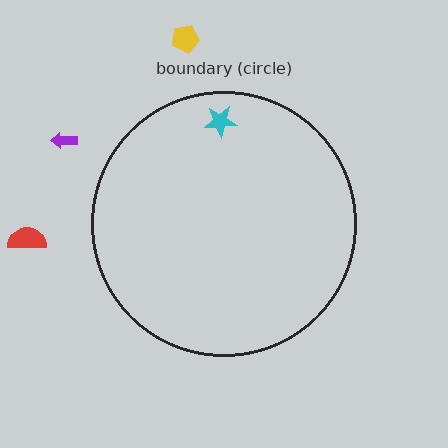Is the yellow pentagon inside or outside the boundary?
Outside.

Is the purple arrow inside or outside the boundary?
Outside.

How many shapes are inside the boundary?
1 inside, 3 outside.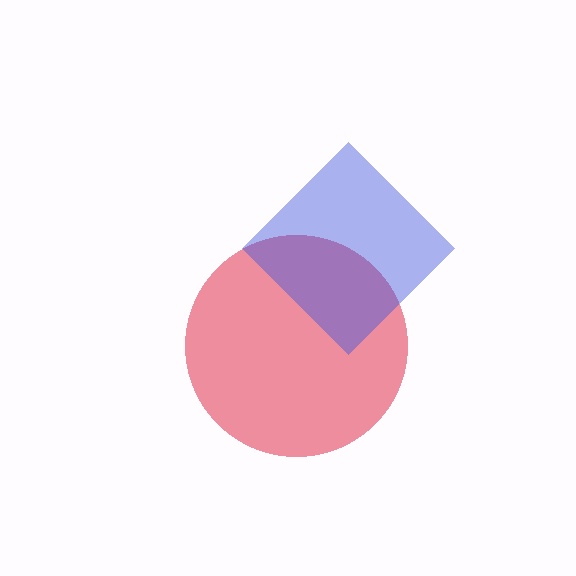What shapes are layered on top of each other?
The layered shapes are: a red circle, a blue diamond.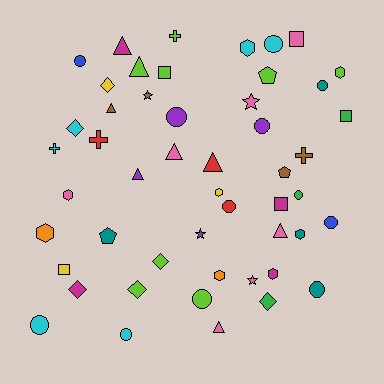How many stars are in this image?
There are 4 stars.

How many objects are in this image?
There are 50 objects.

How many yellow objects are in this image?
There are 3 yellow objects.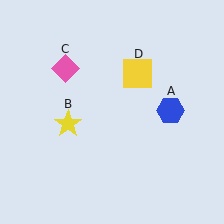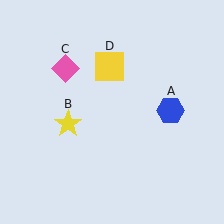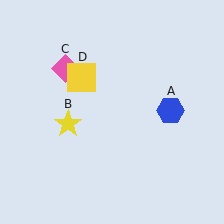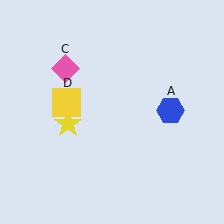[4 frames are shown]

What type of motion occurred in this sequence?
The yellow square (object D) rotated counterclockwise around the center of the scene.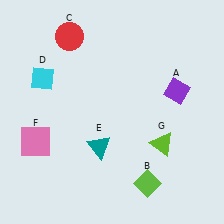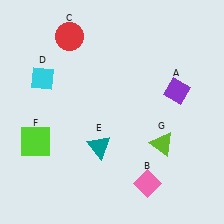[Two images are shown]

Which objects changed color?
B changed from lime to pink. F changed from pink to lime.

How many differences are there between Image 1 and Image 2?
There are 2 differences between the two images.